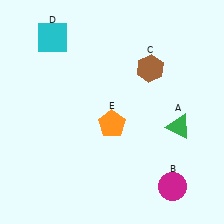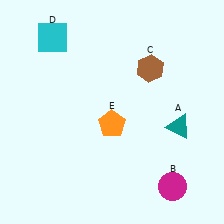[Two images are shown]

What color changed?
The triangle (A) changed from green in Image 1 to teal in Image 2.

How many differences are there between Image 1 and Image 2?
There is 1 difference between the two images.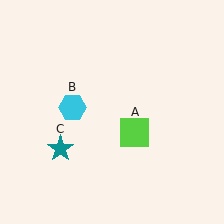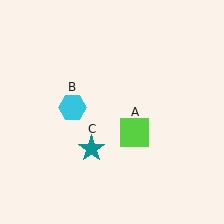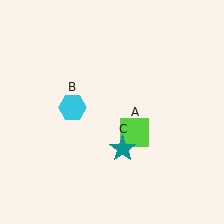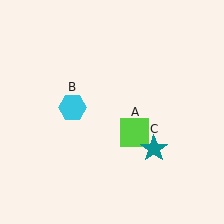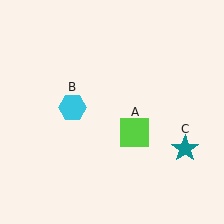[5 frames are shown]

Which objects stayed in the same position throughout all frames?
Lime square (object A) and cyan hexagon (object B) remained stationary.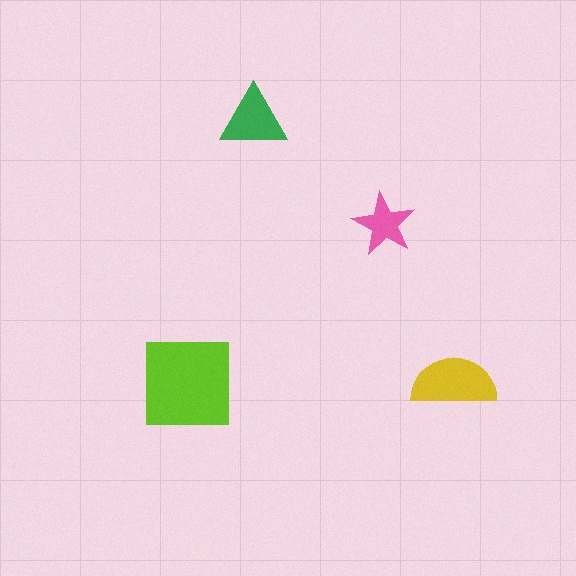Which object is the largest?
The lime square.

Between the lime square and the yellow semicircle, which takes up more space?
The lime square.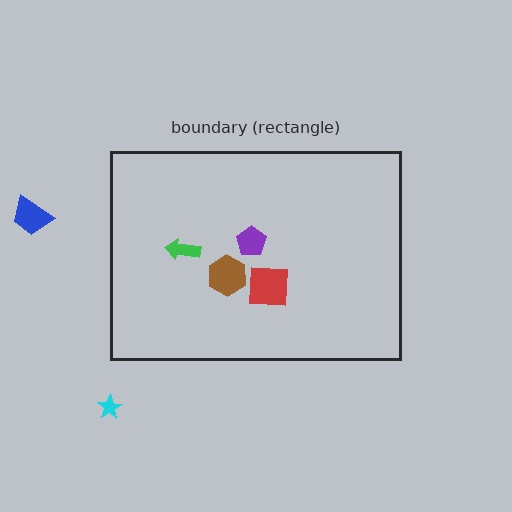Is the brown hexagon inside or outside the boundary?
Inside.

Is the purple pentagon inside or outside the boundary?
Inside.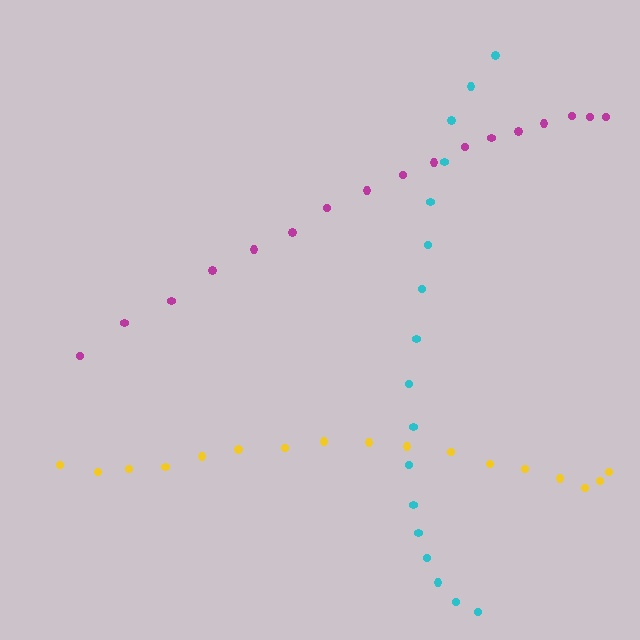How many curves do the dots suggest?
There are 3 distinct paths.